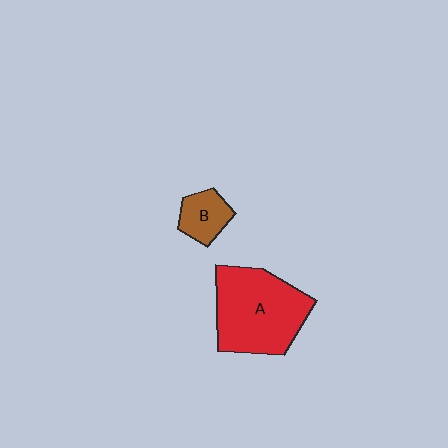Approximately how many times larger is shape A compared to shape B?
Approximately 3.2 times.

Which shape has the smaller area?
Shape B (brown).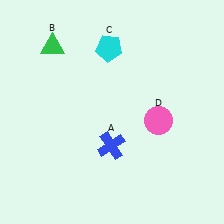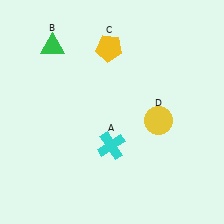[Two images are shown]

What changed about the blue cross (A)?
In Image 1, A is blue. In Image 2, it changed to cyan.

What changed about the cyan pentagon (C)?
In Image 1, C is cyan. In Image 2, it changed to yellow.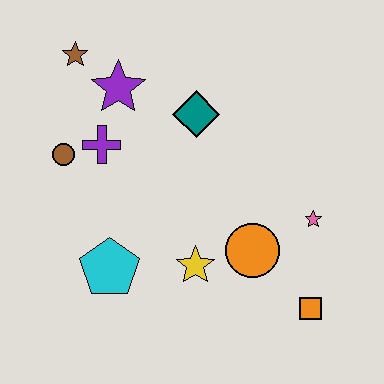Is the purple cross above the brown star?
No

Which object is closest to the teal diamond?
The purple star is closest to the teal diamond.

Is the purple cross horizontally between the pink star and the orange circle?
No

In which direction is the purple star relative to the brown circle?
The purple star is above the brown circle.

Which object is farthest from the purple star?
The orange square is farthest from the purple star.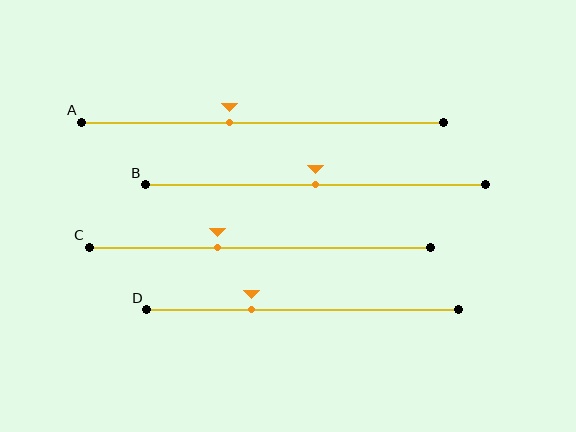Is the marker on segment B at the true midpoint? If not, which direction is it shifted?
Yes, the marker on segment B is at the true midpoint.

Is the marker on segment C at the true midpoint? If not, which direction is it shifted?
No, the marker on segment C is shifted to the left by about 12% of the segment length.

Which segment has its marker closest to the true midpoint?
Segment B has its marker closest to the true midpoint.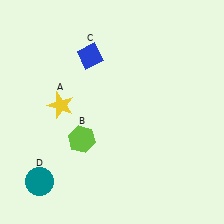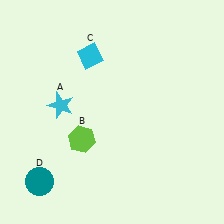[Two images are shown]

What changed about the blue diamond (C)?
In Image 1, C is blue. In Image 2, it changed to cyan.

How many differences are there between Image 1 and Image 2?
There are 2 differences between the two images.